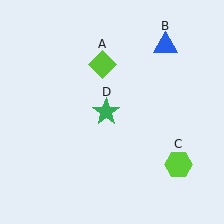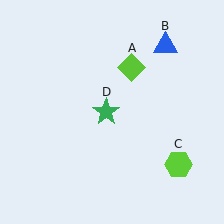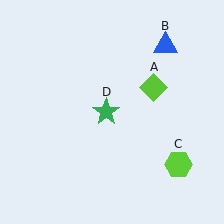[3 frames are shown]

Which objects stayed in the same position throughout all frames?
Blue triangle (object B) and lime hexagon (object C) and green star (object D) remained stationary.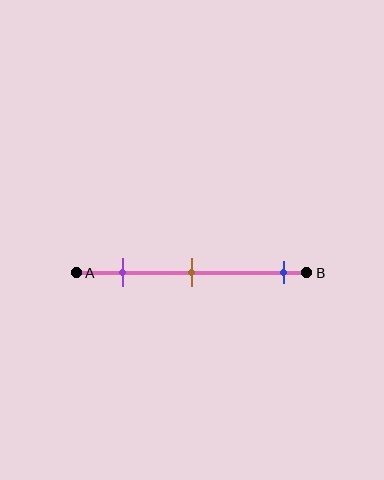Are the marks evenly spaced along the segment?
No, the marks are not evenly spaced.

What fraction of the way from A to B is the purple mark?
The purple mark is approximately 20% (0.2) of the way from A to B.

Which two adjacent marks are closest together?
The purple and brown marks are the closest adjacent pair.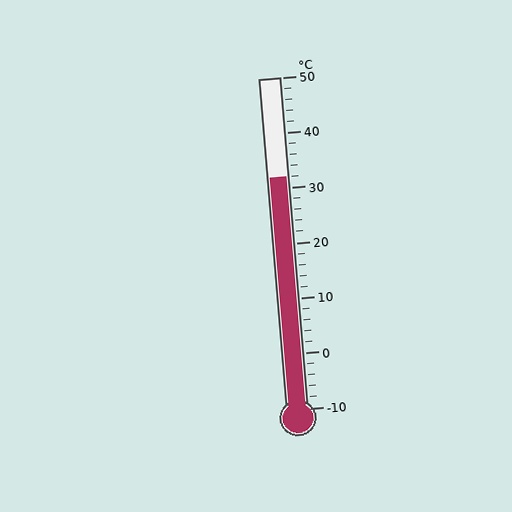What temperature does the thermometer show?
The thermometer shows approximately 32°C.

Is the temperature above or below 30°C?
The temperature is above 30°C.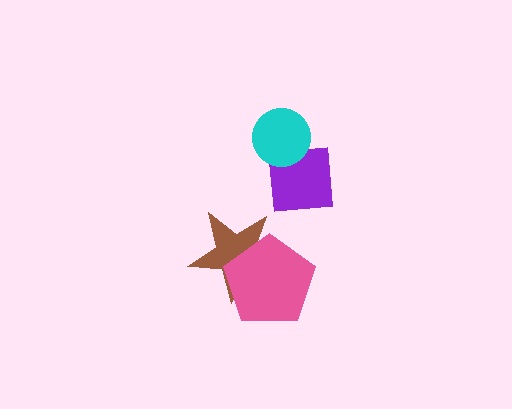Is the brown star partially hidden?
Yes, it is partially covered by another shape.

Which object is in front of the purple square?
The cyan circle is in front of the purple square.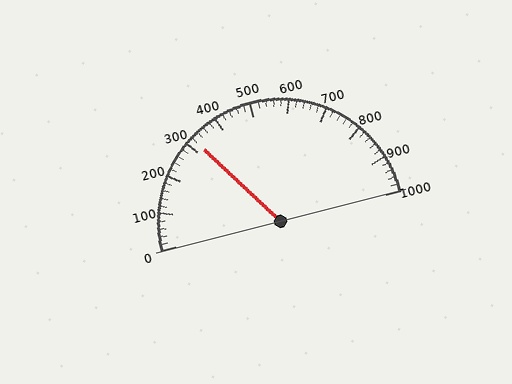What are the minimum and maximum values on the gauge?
The gauge ranges from 0 to 1000.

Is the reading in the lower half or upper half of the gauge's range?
The reading is in the lower half of the range (0 to 1000).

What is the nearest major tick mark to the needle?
The nearest major tick mark is 300.